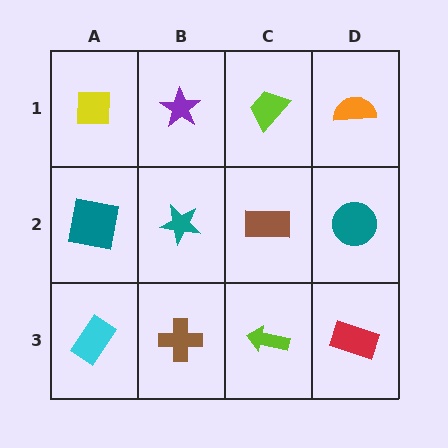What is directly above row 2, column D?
An orange semicircle.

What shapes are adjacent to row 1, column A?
A teal square (row 2, column A), a purple star (row 1, column B).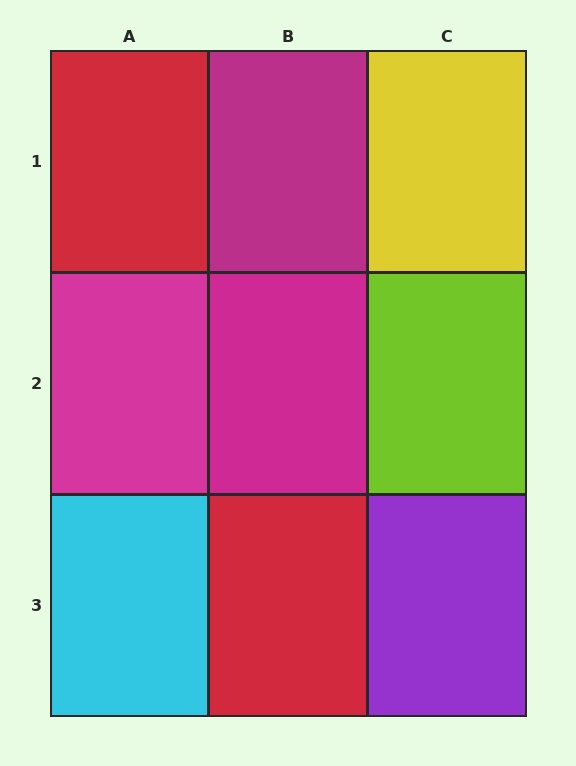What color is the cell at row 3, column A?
Cyan.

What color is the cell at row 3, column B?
Red.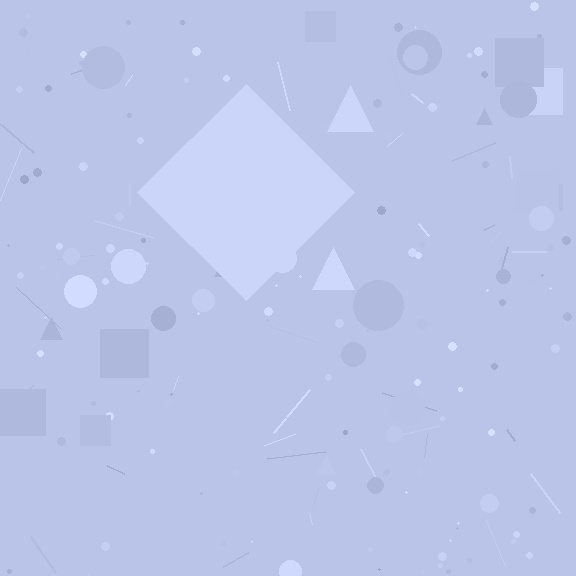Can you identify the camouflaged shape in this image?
The camouflaged shape is a diamond.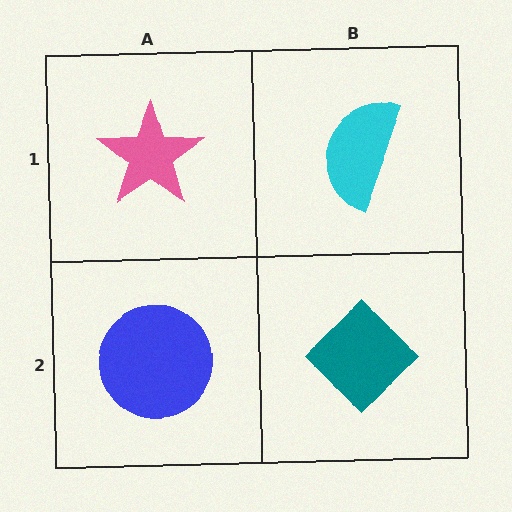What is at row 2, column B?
A teal diamond.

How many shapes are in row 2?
2 shapes.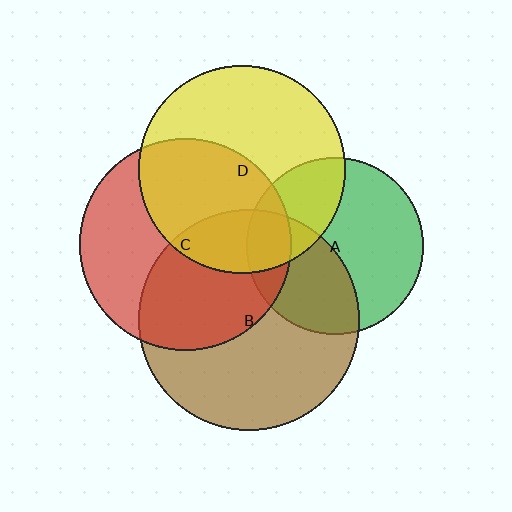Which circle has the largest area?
Circle B (brown).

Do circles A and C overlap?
Yes.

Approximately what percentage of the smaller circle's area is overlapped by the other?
Approximately 15%.